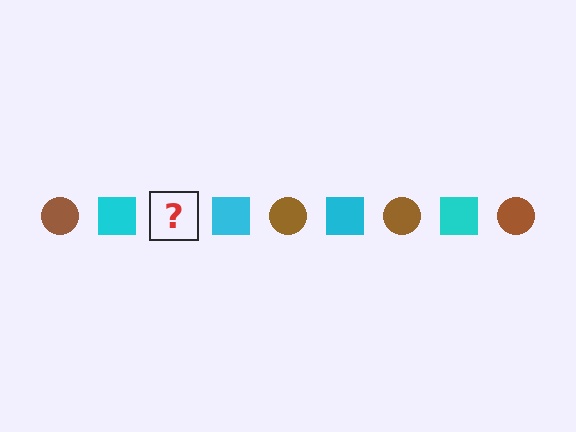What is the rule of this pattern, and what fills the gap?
The rule is that the pattern alternates between brown circle and cyan square. The gap should be filled with a brown circle.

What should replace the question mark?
The question mark should be replaced with a brown circle.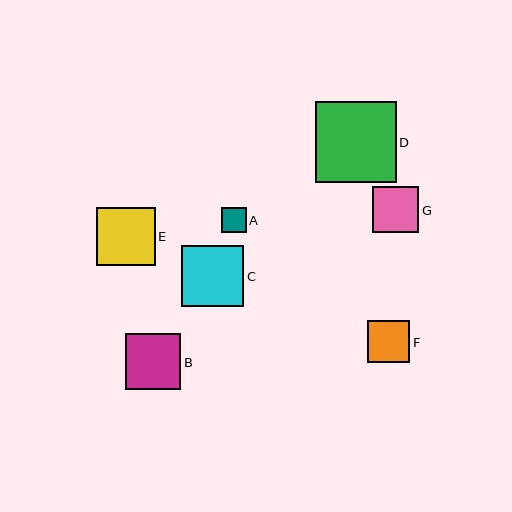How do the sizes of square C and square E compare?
Square C and square E are approximately the same size.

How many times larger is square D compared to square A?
Square D is approximately 3.2 times the size of square A.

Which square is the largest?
Square D is the largest with a size of approximately 81 pixels.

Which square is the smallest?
Square A is the smallest with a size of approximately 25 pixels.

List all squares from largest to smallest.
From largest to smallest: D, C, E, B, G, F, A.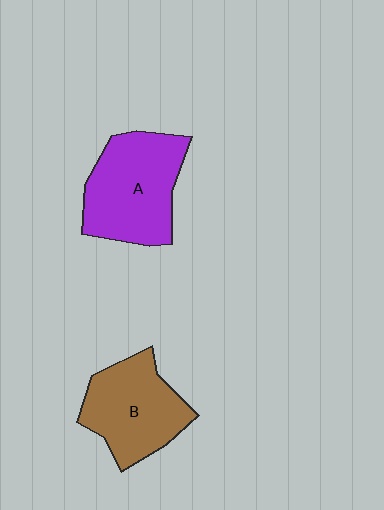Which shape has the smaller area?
Shape B (brown).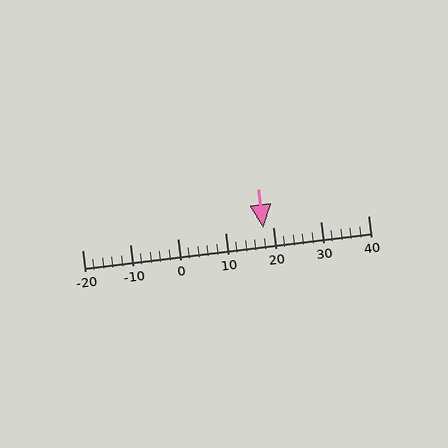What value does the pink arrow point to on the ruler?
The pink arrow points to approximately 18.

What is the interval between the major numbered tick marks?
The major tick marks are spaced 10 units apart.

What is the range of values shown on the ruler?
The ruler shows values from -20 to 40.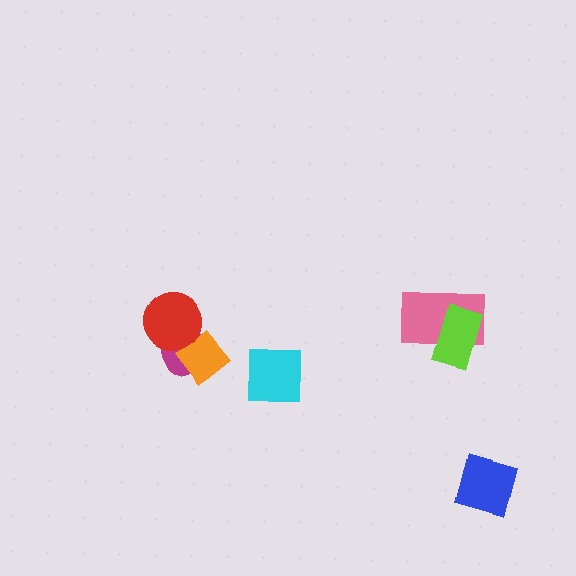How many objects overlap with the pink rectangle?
1 object overlaps with the pink rectangle.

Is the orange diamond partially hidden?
Yes, it is partially covered by another shape.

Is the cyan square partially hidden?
No, no other shape covers it.